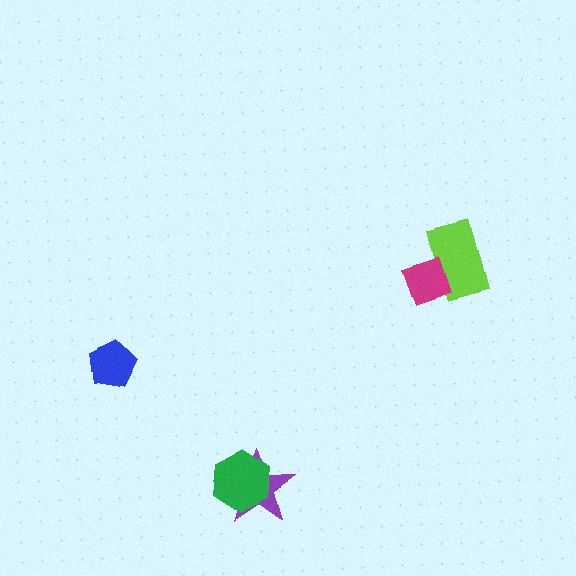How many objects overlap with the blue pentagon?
0 objects overlap with the blue pentagon.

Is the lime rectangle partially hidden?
Yes, it is partially covered by another shape.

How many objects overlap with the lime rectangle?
1 object overlaps with the lime rectangle.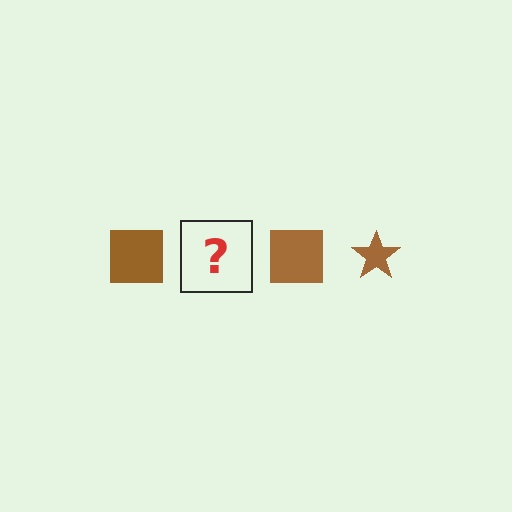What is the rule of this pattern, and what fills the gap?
The rule is that the pattern cycles through square, star shapes in brown. The gap should be filled with a brown star.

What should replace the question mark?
The question mark should be replaced with a brown star.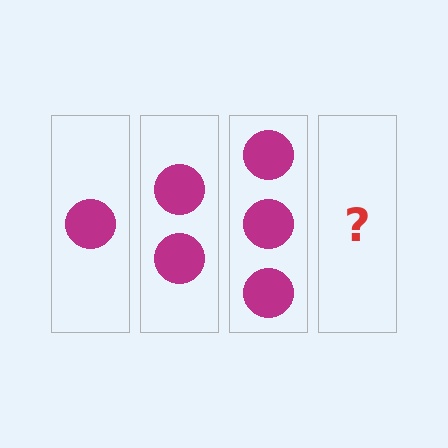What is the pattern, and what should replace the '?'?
The pattern is that each step adds one more circle. The '?' should be 4 circles.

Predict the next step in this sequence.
The next step is 4 circles.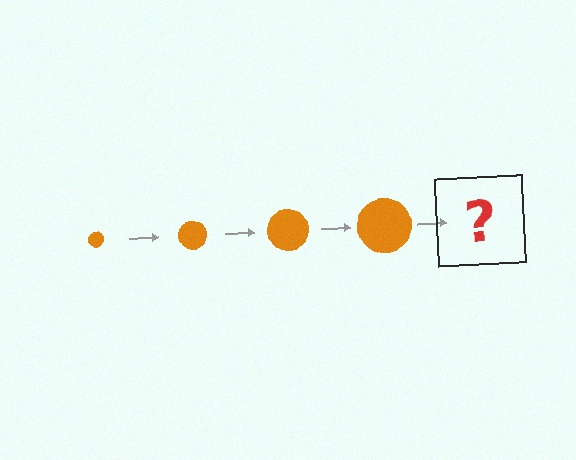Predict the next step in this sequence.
The next step is an orange circle, larger than the previous one.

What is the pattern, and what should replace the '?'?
The pattern is that the circle gets progressively larger each step. The '?' should be an orange circle, larger than the previous one.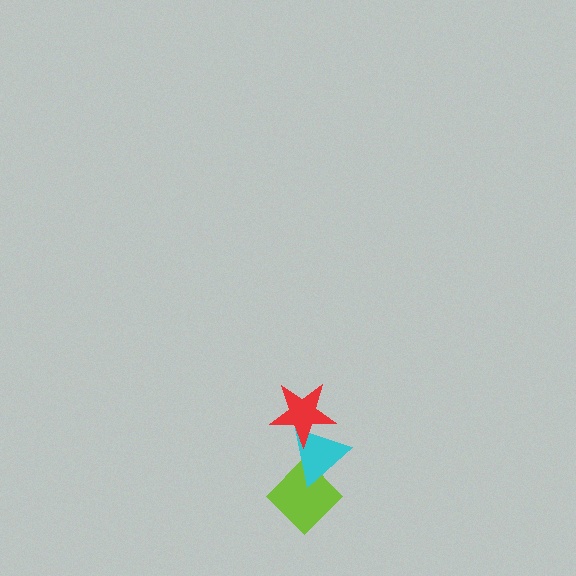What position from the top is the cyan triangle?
The cyan triangle is 2nd from the top.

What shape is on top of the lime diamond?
The cyan triangle is on top of the lime diamond.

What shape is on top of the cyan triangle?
The red star is on top of the cyan triangle.